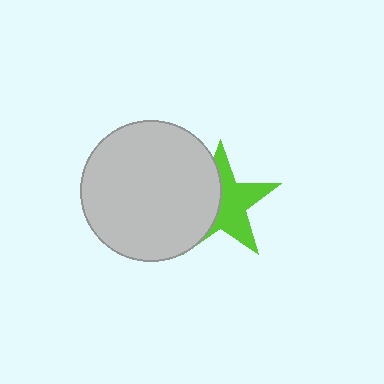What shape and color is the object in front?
The object in front is a light gray circle.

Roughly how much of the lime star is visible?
About half of it is visible (roughly 56%).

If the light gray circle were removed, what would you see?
You would see the complete lime star.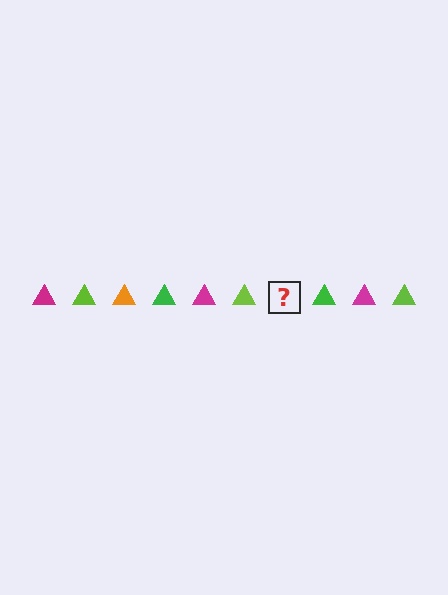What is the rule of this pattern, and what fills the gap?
The rule is that the pattern cycles through magenta, lime, orange, green triangles. The gap should be filled with an orange triangle.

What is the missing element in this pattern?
The missing element is an orange triangle.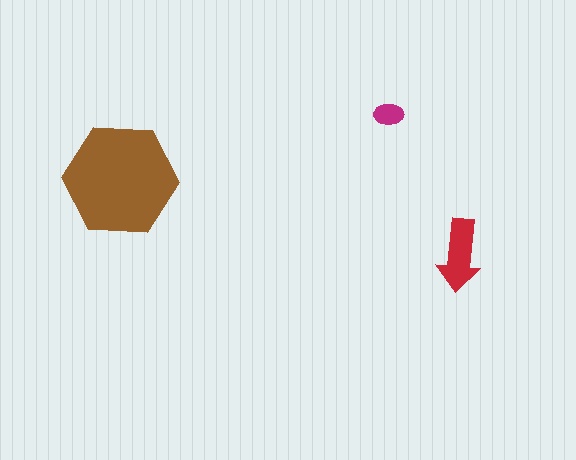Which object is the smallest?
The magenta ellipse.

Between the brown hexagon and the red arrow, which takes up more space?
The brown hexagon.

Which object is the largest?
The brown hexagon.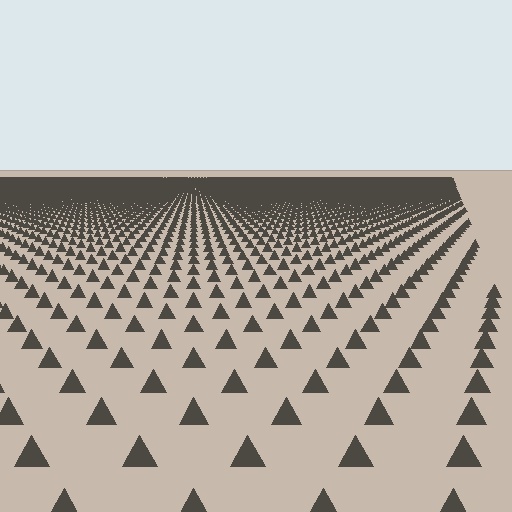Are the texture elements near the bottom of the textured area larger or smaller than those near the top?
Larger. Near the bottom, elements are closer to the viewer and appear at a bigger on-screen size.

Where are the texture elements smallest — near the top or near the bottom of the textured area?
Near the top.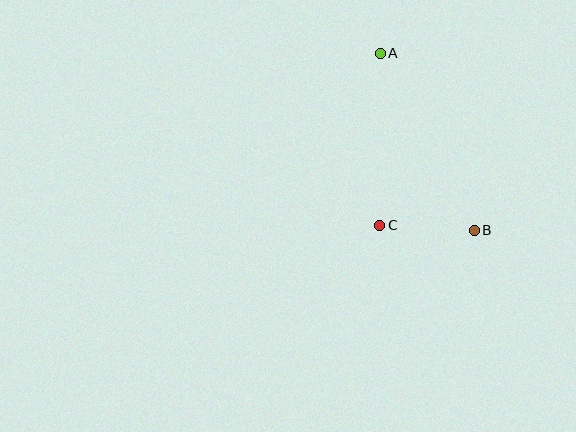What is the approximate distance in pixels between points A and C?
The distance between A and C is approximately 172 pixels.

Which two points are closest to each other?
Points B and C are closest to each other.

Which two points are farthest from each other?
Points A and B are farthest from each other.